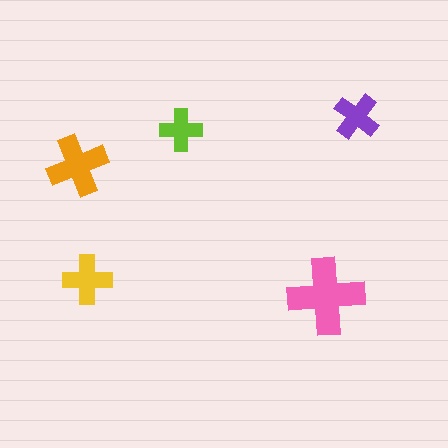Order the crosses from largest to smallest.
the pink one, the orange one, the yellow one, the purple one, the lime one.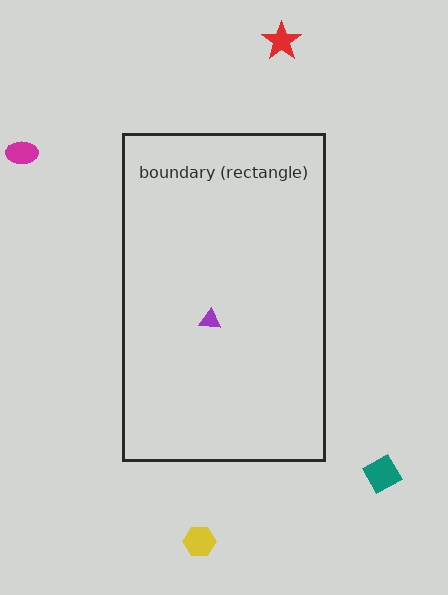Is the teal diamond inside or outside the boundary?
Outside.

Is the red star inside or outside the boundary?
Outside.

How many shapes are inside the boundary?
1 inside, 4 outside.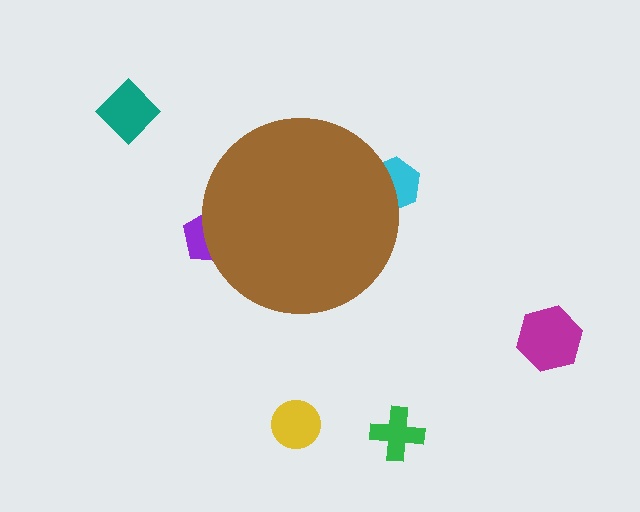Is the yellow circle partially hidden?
No, the yellow circle is fully visible.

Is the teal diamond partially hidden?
No, the teal diamond is fully visible.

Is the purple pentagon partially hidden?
Yes, the purple pentagon is partially hidden behind the brown circle.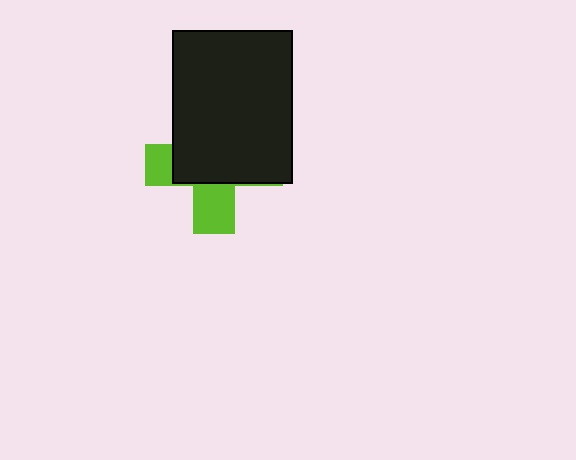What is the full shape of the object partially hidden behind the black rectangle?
The partially hidden object is a lime cross.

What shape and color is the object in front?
The object in front is a black rectangle.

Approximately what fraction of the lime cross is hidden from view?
Roughly 66% of the lime cross is hidden behind the black rectangle.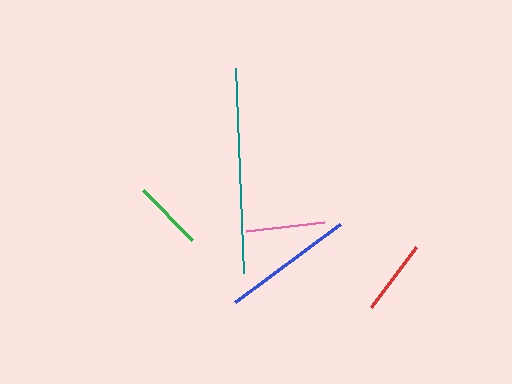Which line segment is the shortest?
The green line is the shortest at approximately 70 pixels.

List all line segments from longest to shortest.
From longest to shortest: teal, blue, pink, red, green.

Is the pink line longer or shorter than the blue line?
The blue line is longer than the pink line.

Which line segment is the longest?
The teal line is the longest at approximately 205 pixels.